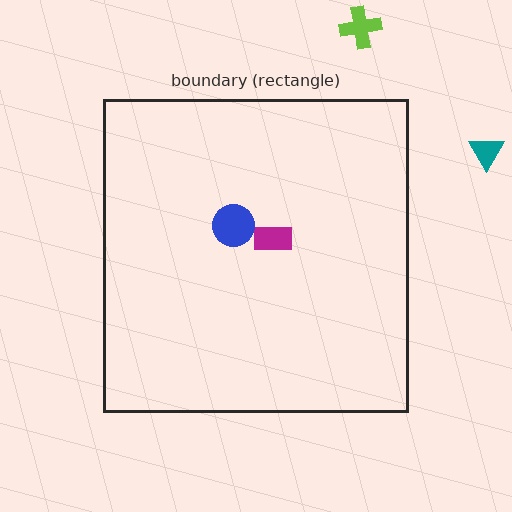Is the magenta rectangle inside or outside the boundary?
Inside.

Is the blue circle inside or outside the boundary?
Inside.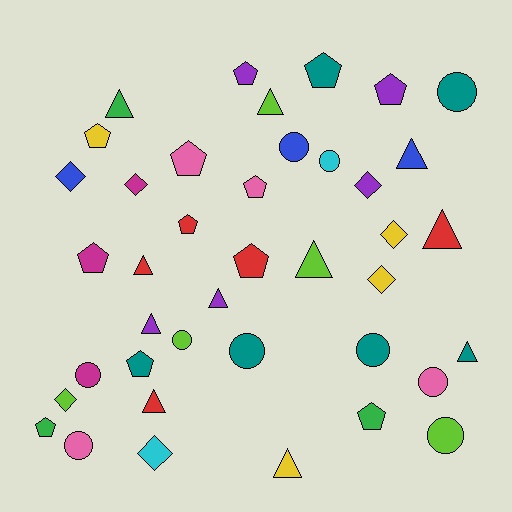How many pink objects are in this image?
There are 4 pink objects.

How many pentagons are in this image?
There are 12 pentagons.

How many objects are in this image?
There are 40 objects.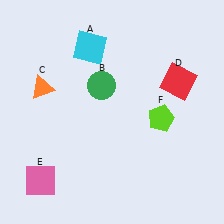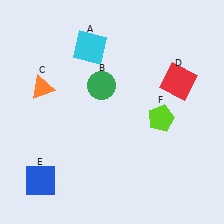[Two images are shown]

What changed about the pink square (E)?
In Image 1, E is pink. In Image 2, it changed to blue.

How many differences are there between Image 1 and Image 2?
There is 1 difference between the two images.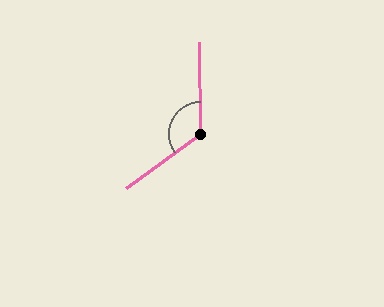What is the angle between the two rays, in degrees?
Approximately 125 degrees.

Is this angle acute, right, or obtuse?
It is obtuse.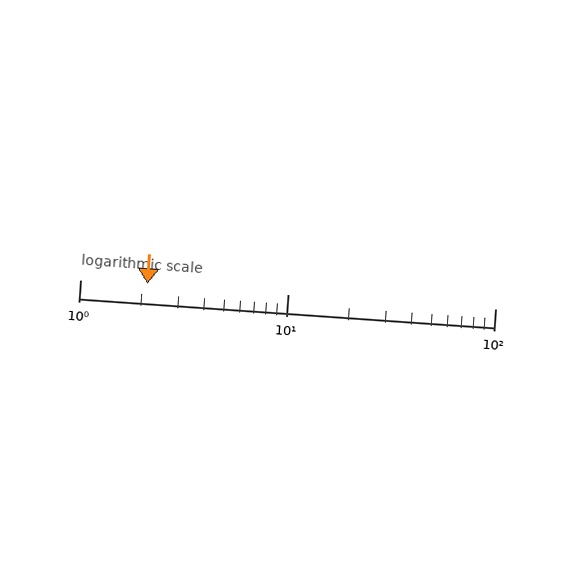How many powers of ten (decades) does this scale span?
The scale spans 2 decades, from 1 to 100.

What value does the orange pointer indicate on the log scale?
The pointer indicates approximately 2.1.